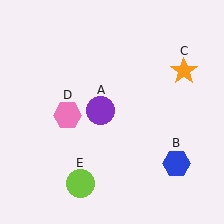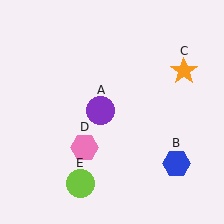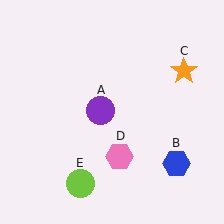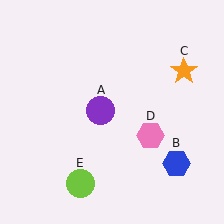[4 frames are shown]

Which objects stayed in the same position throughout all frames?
Purple circle (object A) and blue hexagon (object B) and orange star (object C) and lime circle (object E) remained stationary.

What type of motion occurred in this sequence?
The pink hexagon (object D) rotated counterclockwise around the center of the scene.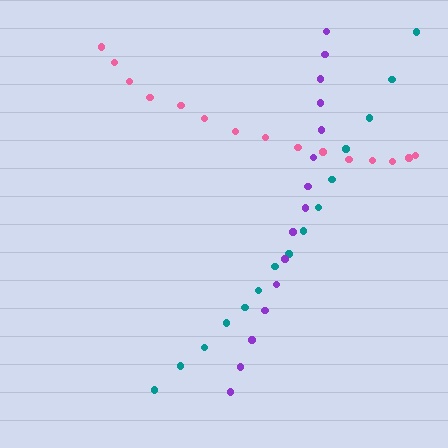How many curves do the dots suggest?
There are 3 distinct paths.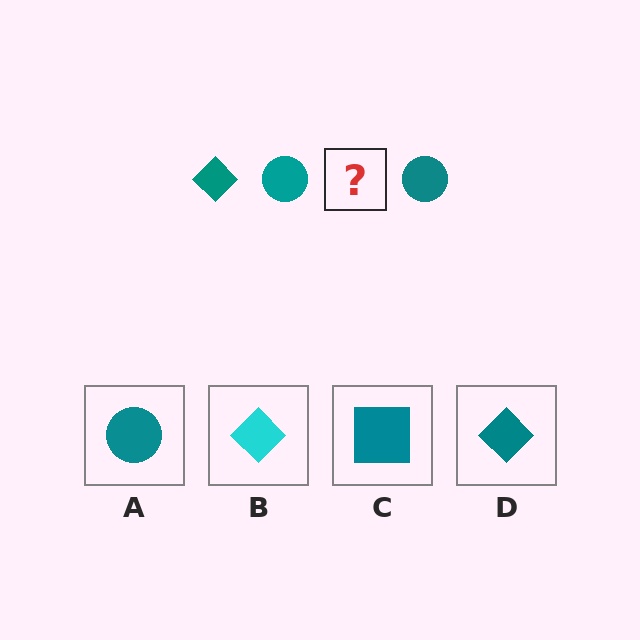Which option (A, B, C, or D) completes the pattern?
D.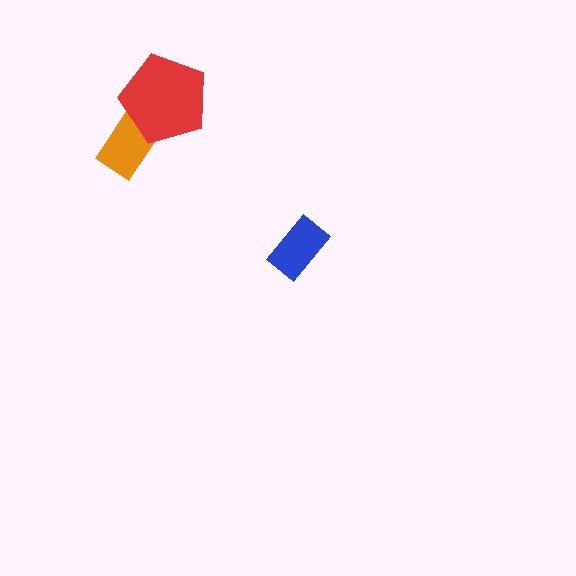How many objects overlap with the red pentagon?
1 object overlaps with the red pentagon.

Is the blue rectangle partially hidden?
No, no other shape covers it.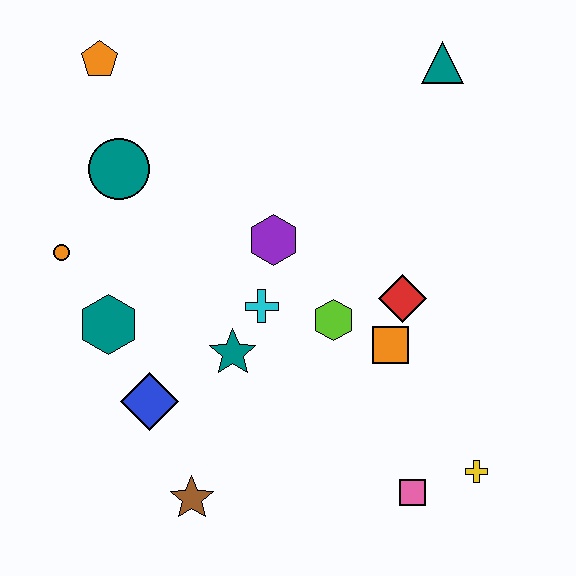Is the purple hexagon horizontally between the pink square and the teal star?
Yes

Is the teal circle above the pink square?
Yes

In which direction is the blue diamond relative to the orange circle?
The blue diamond is below the orange circle.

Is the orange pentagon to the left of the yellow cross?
Yes